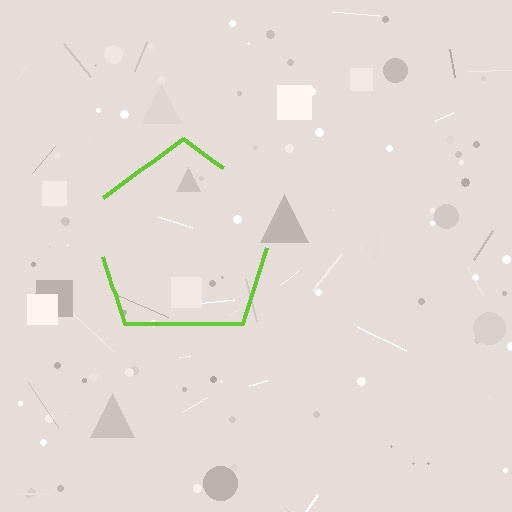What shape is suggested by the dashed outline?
The dashed outline suggests a pentagon.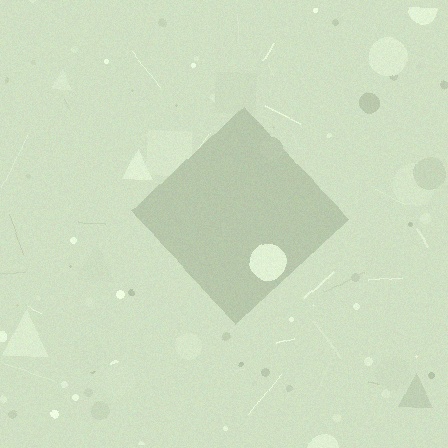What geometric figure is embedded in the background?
A diamond is embedded in the background.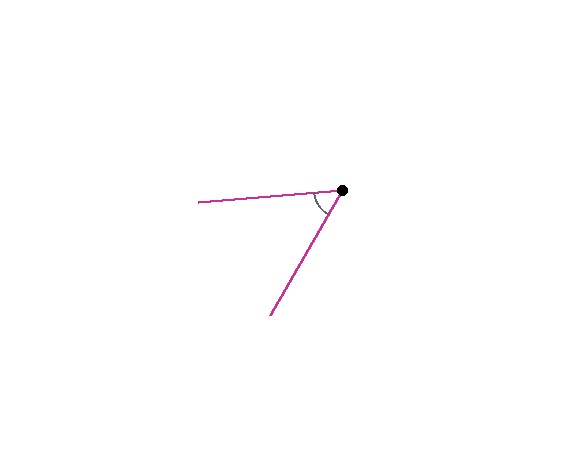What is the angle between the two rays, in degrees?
Approximately 55 degrees.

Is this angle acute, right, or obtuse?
It is acute.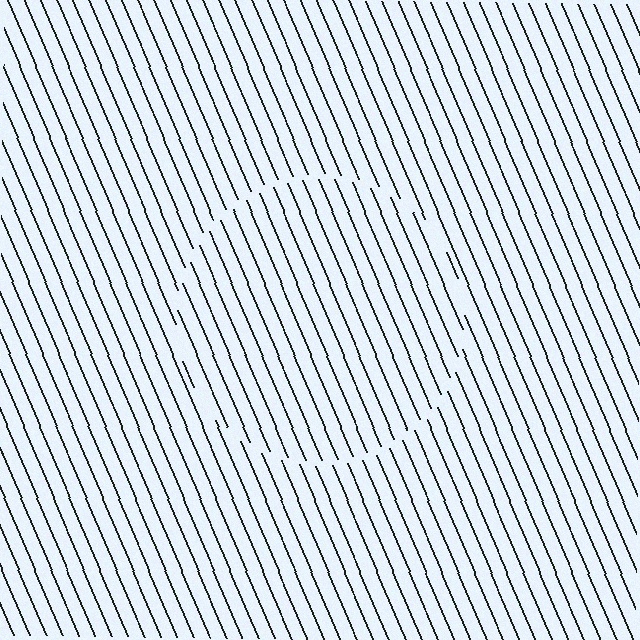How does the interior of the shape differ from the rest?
The interior of the shape contains the same grating, shifted by half a period — the contour is defined by the phase discontinuity where line-ends from the inner and outer gratings abut.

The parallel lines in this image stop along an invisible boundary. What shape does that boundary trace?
An illusory circle. The interior of the shape contains the same grating, shifted by half a period — the contour is defined by the phase discontinuity where line-ends from the inner and outer gratings abut.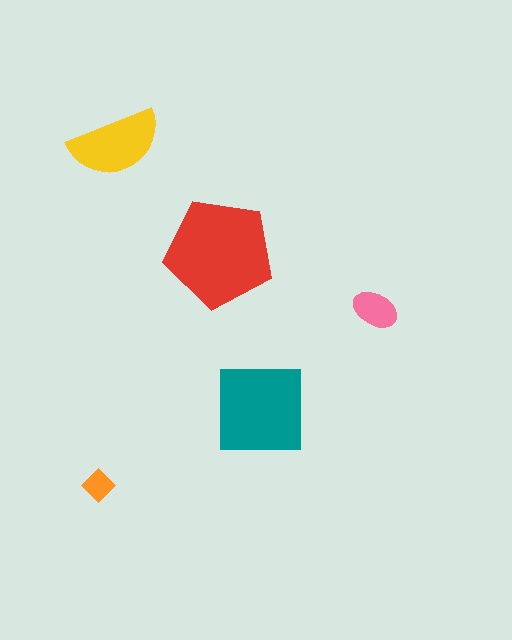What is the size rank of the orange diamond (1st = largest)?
5th.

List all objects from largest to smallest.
The red pentagon, the teal square, the yellow semicircle, the pink ellipse, the orange diamond.